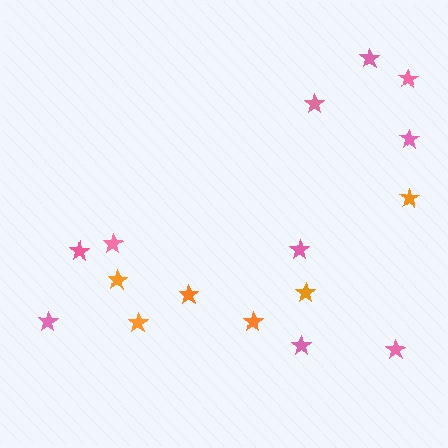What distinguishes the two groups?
There are 2 groups: one group of pink stars (10) and one group of orange stars (6).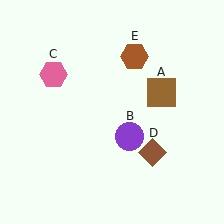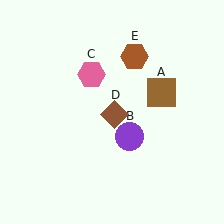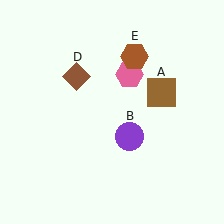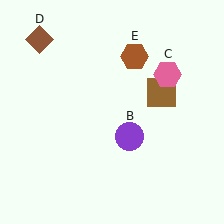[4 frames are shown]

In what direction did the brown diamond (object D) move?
The brown diamond (object D) moved up and to the left.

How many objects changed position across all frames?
2 objects changed position: pink hexagon (object C), brown diamond (object D).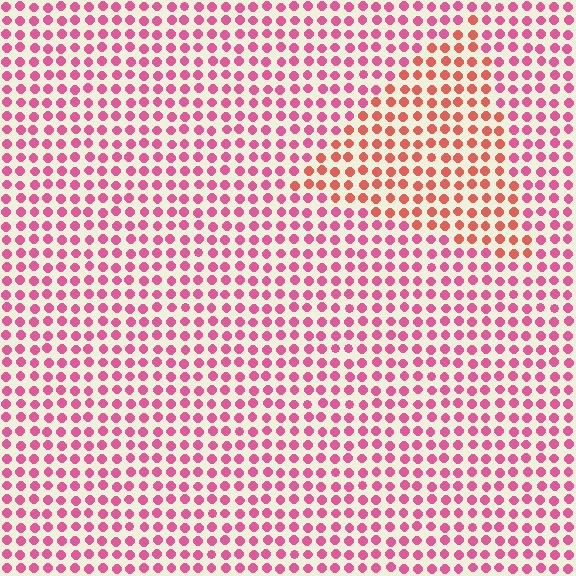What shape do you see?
I see a triangle.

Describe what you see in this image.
The image is filled with small pink elements in a uniform arrangement. A triangle-shaped region is visible where the elements are tinted to a slightly different hue, forming a subtle color boundary.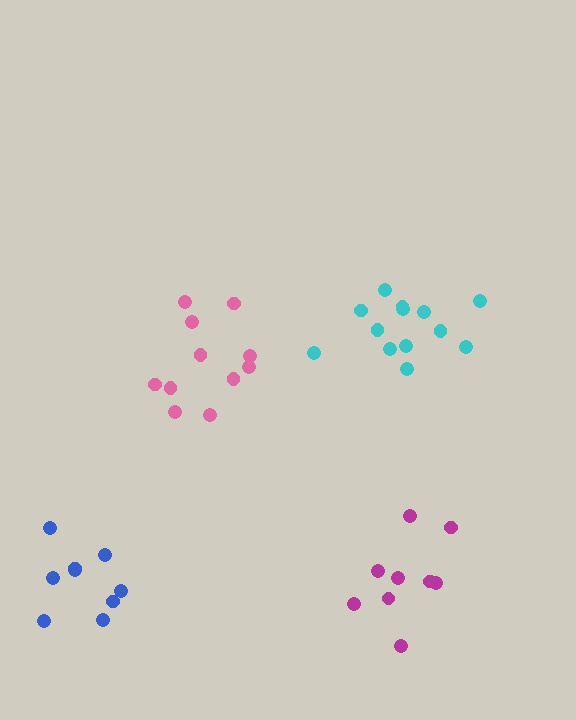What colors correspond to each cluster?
The clusters are colored: blue, pink, magenta, cyan.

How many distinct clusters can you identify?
There are 4 distinct clusters.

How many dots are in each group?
Group 1: 9 dots, Group 2: 11 dots, Group 3: 9 dots, Group 4: 13 dots (42 total).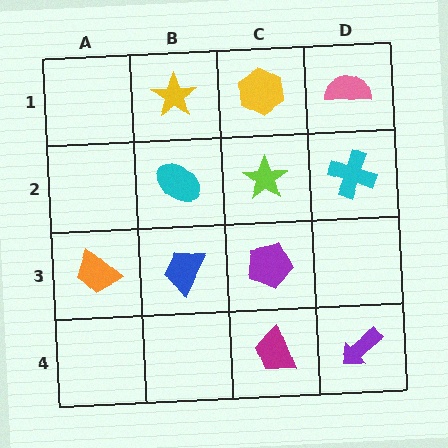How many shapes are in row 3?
3 shapes.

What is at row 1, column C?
A yellow hexagon.